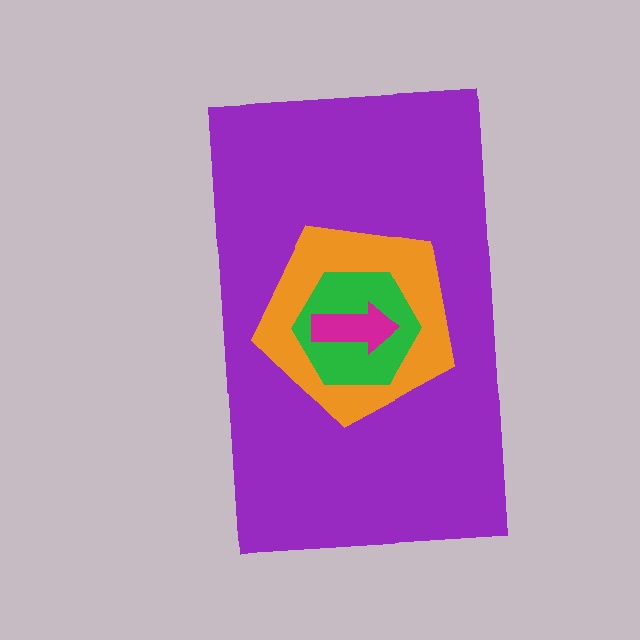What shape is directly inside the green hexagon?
The magenta arrow.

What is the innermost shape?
The magenta arrow.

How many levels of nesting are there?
4.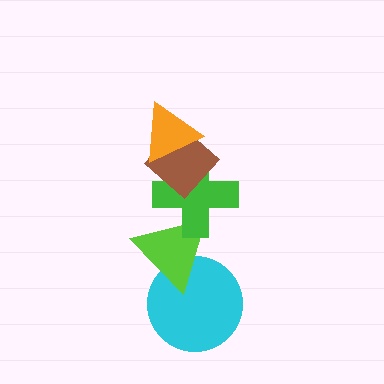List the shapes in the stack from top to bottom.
From top to bottom: the orange triangle, the brown diamond, the green cross, the lime triangle, the cyan circle.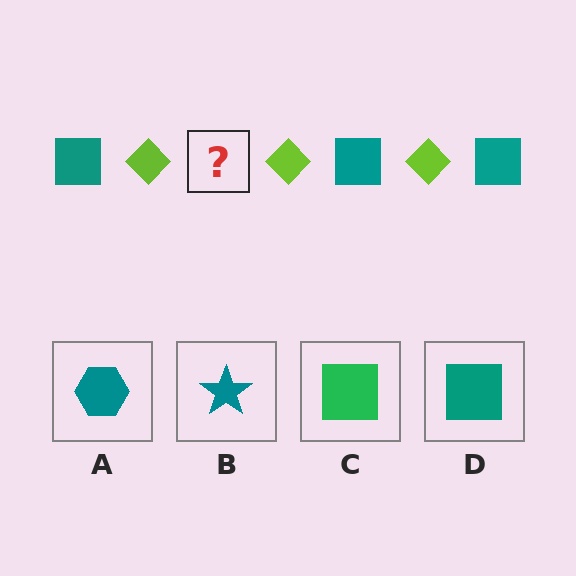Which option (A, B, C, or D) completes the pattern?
D.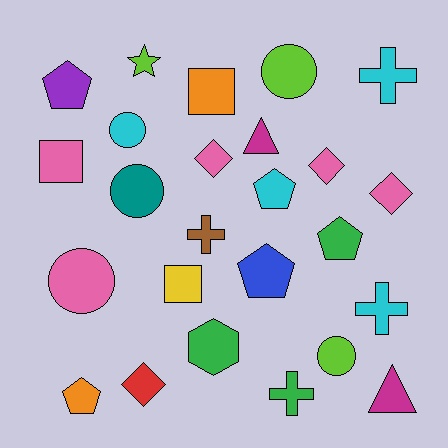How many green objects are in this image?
There are 3 green objects.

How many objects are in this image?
There are 25 objects.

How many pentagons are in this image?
There are 5 pentagons.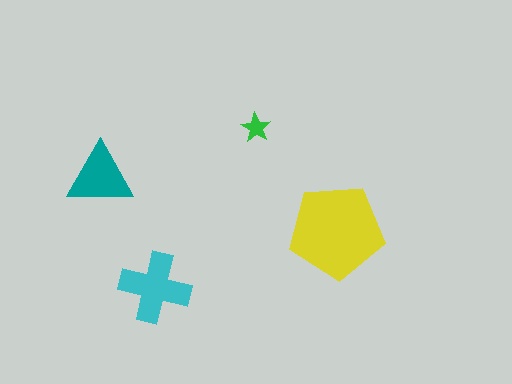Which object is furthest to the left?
The teal triangle is leftmost.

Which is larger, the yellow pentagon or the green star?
The yellow pentagon.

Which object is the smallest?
The green star.